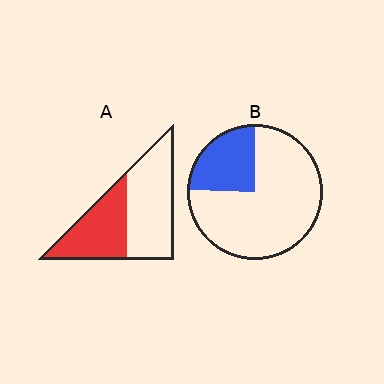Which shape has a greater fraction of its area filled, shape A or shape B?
Shape A.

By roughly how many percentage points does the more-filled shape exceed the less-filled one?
By roughly 20 percentage points (A over B).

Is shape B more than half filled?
No.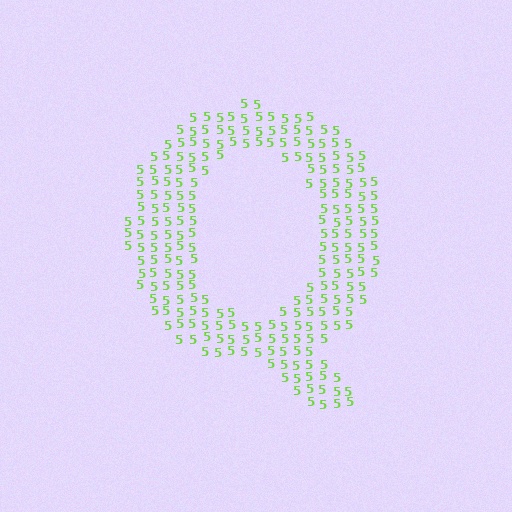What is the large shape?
The large shape is the letter Q.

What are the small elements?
The small elements are digit 5's.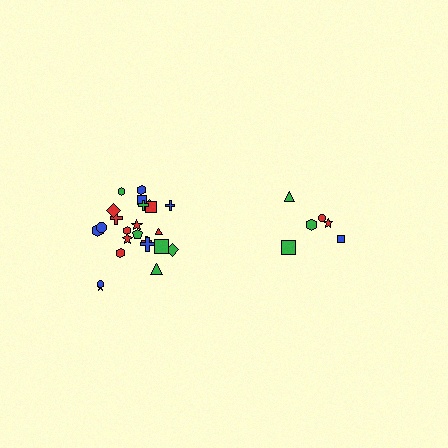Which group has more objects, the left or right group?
The left group.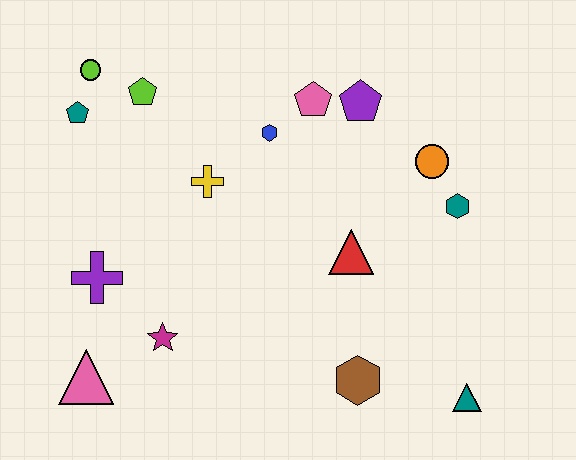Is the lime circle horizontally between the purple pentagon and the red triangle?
No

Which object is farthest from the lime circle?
The teal triangle is farthest from the lime circle.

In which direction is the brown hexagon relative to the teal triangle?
The brown hexagon is to the left of the teal triangle.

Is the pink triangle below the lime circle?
Yes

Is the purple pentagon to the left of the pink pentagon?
No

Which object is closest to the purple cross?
The magenta star is closest to the purple cross.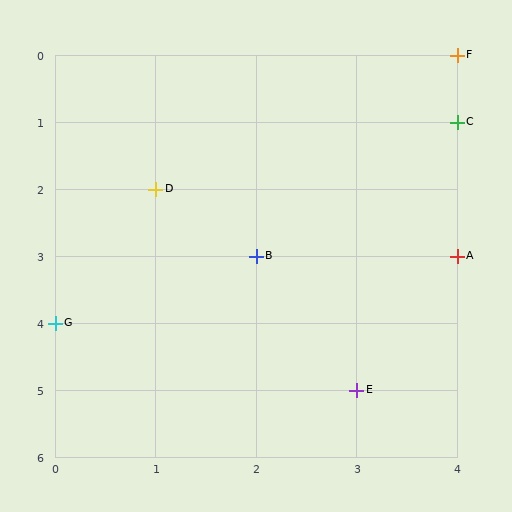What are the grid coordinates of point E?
Point E is at grid coordinates (3, 5).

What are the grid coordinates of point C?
Point C is at grid coordinates (4, 1).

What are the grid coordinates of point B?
Point B is at grid coordinates (2, 3).